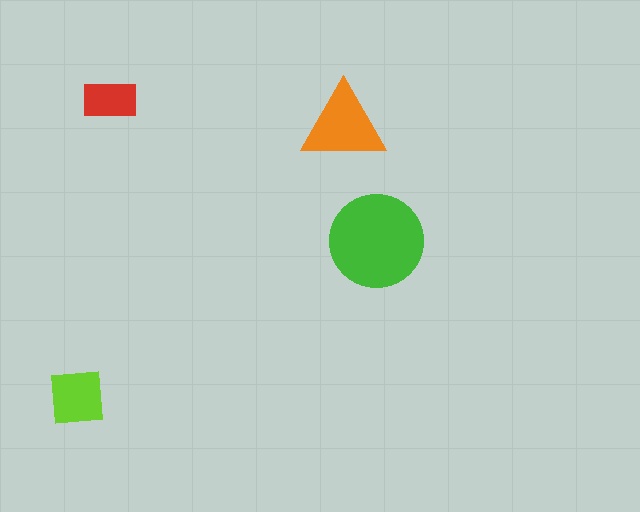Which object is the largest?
The green circle.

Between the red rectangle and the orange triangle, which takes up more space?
The orange triangle.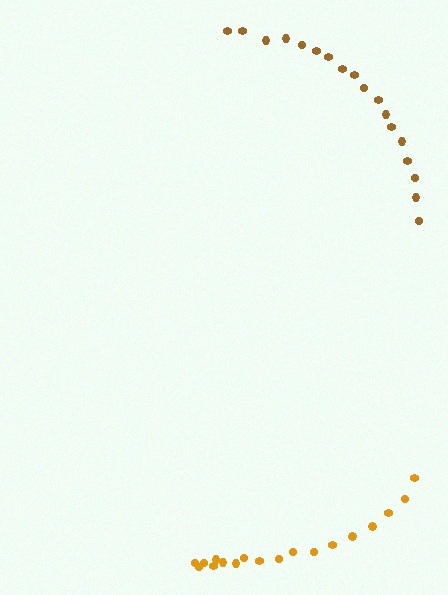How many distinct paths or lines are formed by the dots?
There are 2 distinct paths.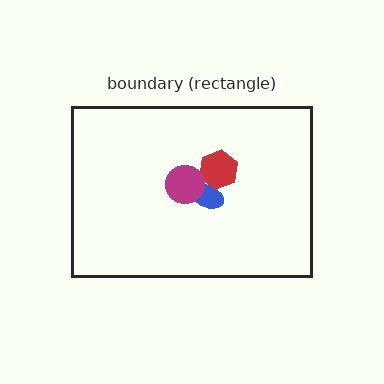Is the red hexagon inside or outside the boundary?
Inside.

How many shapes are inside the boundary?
3 inside, 0 outside.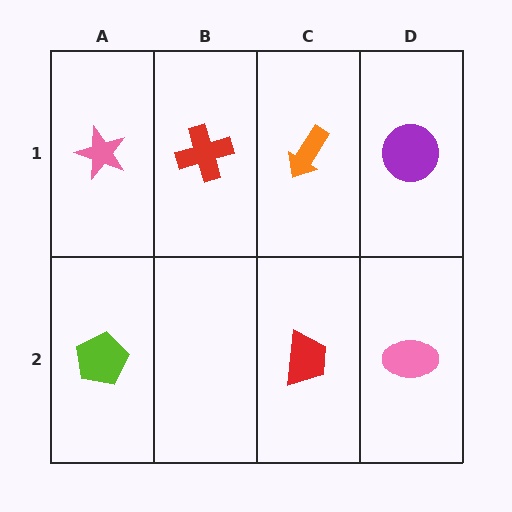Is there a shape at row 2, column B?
No, that cell is empty.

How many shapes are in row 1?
4 shapes.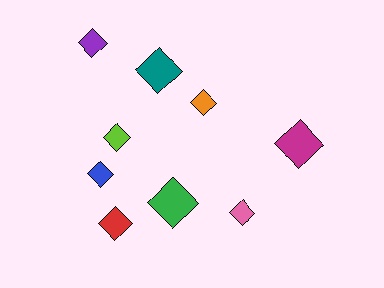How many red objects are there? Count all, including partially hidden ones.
There is 1 red object.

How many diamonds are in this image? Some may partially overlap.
There are 9 diamonds.